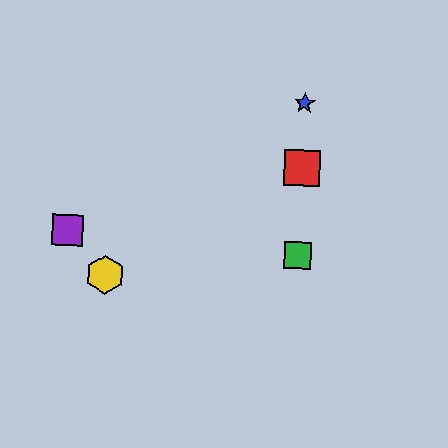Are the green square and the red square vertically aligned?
Yes, both are at x≈298.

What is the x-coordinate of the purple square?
The purple square is at x≈68.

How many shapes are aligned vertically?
3 shapes (the red square, the blue star, the green square) are aligned vertically.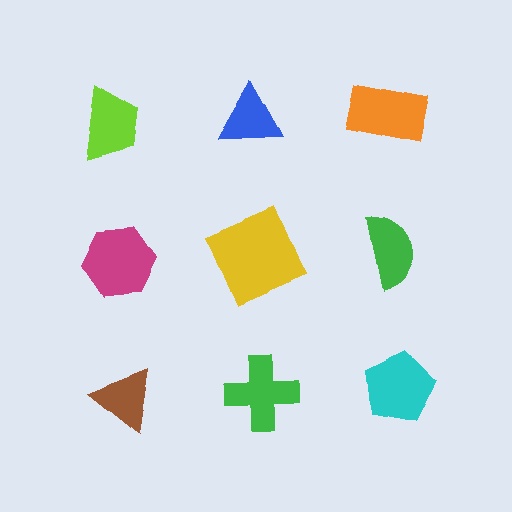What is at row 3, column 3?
A cyan pentagon.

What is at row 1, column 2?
A blue triangle.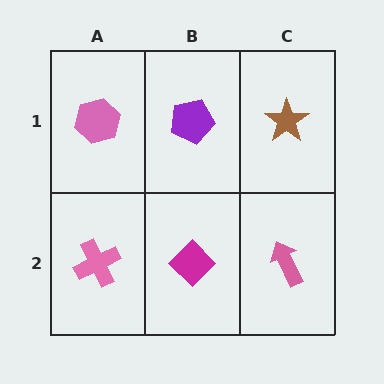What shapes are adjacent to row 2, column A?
A pink hexagon (row 1, column A), a magenta diamond (row 2, column B).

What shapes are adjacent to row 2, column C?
A brown star (row 1, column C), a magenta diamond (row 2, column B).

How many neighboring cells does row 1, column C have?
2.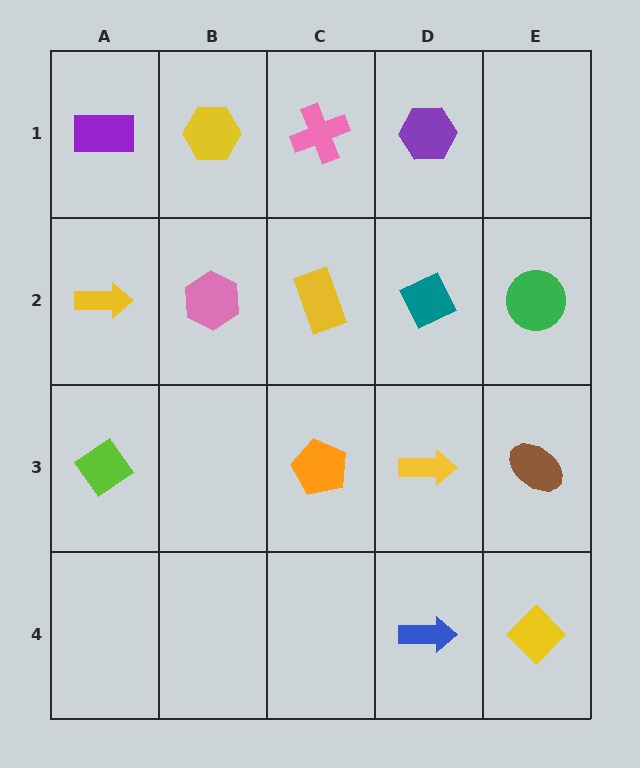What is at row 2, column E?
A green circle.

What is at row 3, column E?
A brown ellipse.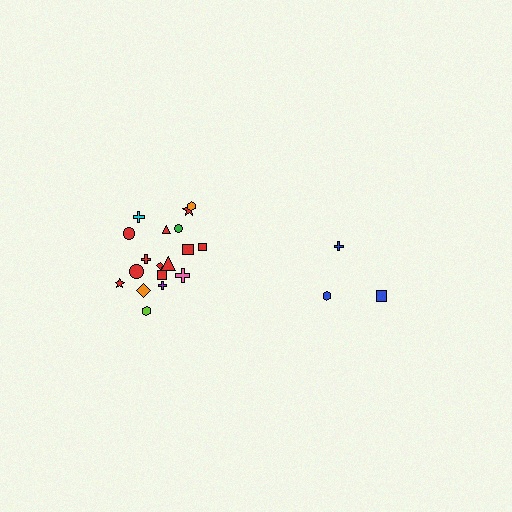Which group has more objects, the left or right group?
The left group.